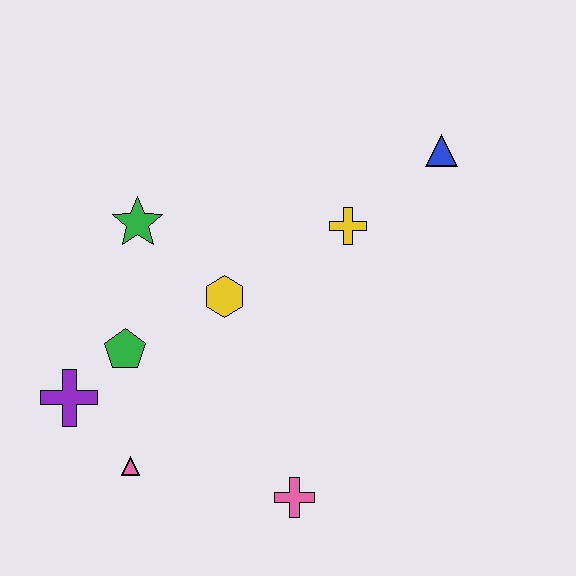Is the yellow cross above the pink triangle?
Yes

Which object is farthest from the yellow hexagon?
The blue triangle is farthest from the yellow hexagon.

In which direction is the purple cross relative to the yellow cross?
The purple cross is to the left of the yellow cross.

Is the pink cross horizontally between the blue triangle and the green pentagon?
Yes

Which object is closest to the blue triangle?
The yellow cross is closest to the blue triangle.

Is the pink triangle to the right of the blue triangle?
No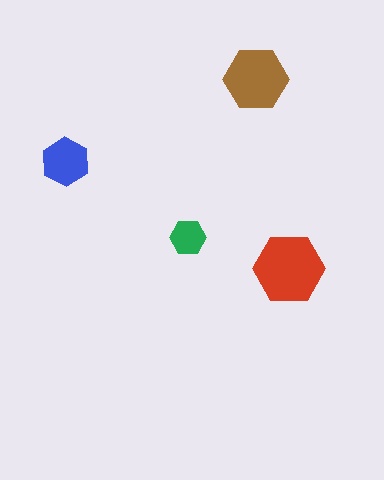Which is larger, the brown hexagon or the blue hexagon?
The brown one.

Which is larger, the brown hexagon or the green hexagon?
The brown one.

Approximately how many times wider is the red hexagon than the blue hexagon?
About 1.5 times wider.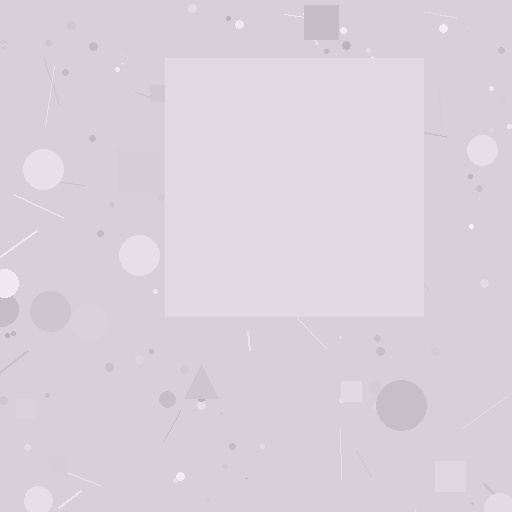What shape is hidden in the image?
A square is hidden in the image.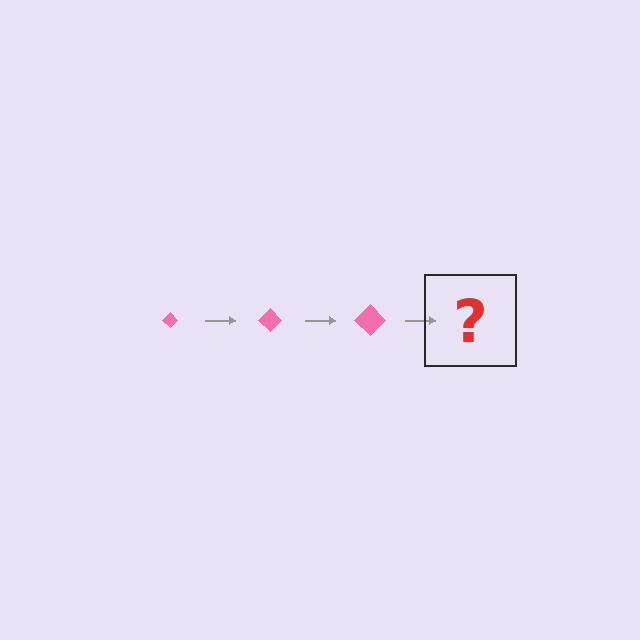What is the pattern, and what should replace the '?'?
The pattern is that the diamond gets progressively larger each step. The '?' should be a pink diamond, larger than the previous one.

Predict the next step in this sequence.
The next step is a pink diamond, larger than the previous one.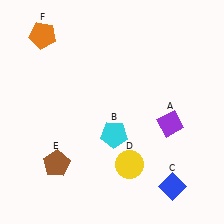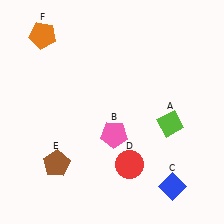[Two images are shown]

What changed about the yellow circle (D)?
In Image 1, D is yellow. In Image 2, it changed to red.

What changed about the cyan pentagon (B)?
In Image 1, B is cyan. In Image 2, it changed to pink.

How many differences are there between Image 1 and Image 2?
There are 3 differences between the two images.